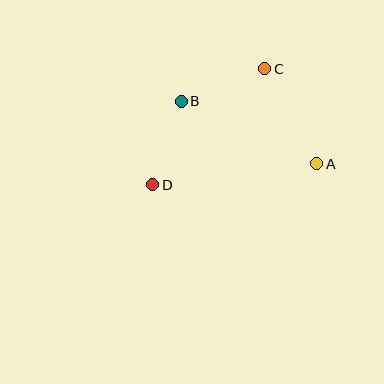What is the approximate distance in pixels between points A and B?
The distance between A and B is approximately 149 pixels.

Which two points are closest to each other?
Points B and D are closest to each other.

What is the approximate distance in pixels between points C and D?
The distance between C and D is approximately 161 pixels.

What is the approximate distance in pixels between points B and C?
The distance between B and C is approximately 90 pixels.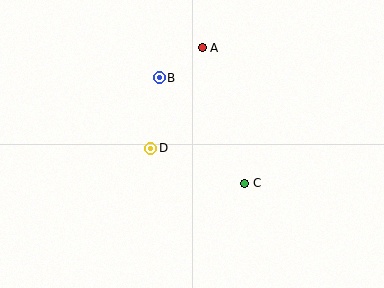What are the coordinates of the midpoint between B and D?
The midpoint between B and D is at (155, 113).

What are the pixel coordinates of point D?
Point D is at (151, 148).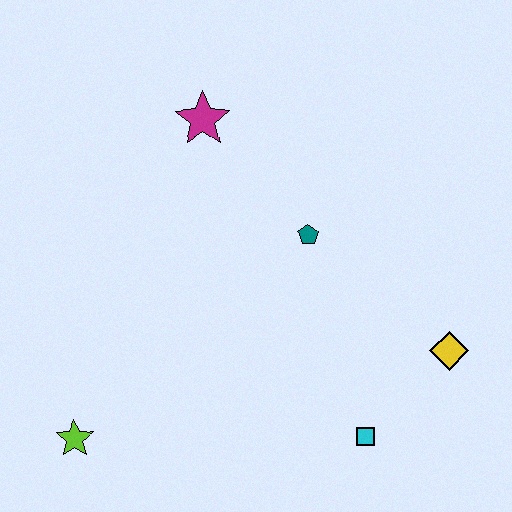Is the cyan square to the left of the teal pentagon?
No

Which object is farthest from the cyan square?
The magenta star is farthest from the cyan square.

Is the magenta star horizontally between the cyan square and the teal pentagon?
No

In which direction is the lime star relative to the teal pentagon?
The lime star is to the left of the teal pentagon.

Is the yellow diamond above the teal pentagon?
No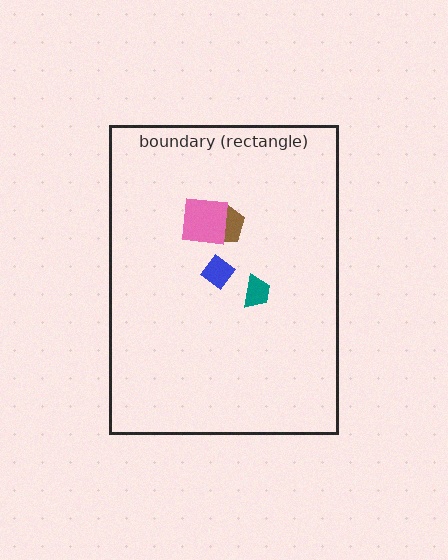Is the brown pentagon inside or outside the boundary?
Inside.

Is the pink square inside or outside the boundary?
Inside.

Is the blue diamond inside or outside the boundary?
Inside.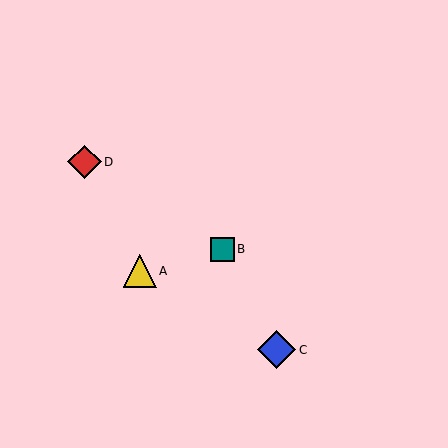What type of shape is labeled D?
Shape D is a red diamond.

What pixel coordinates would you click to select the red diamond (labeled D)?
Click at (85, 162) to select the red diamond D.